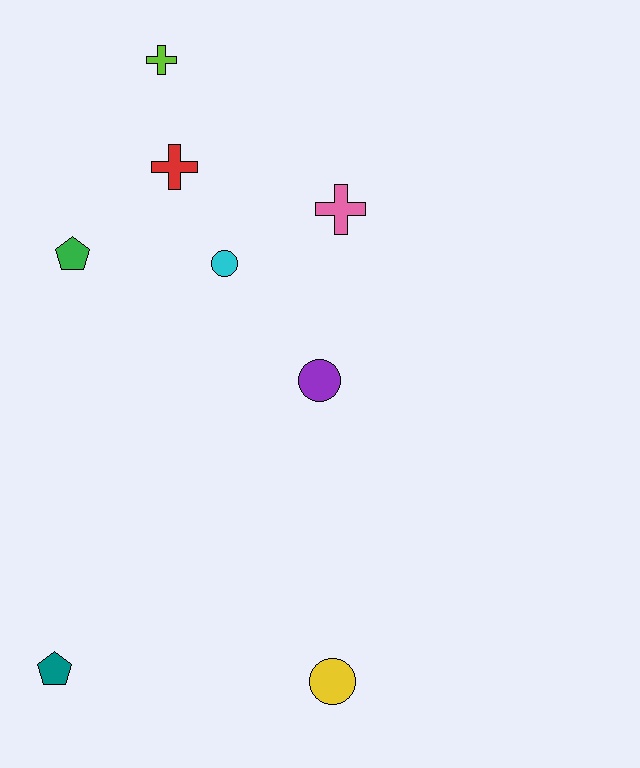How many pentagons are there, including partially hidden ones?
There are 2 pentagons.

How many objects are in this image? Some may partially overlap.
There are 8 objects.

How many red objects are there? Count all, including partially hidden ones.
There is 1 red object.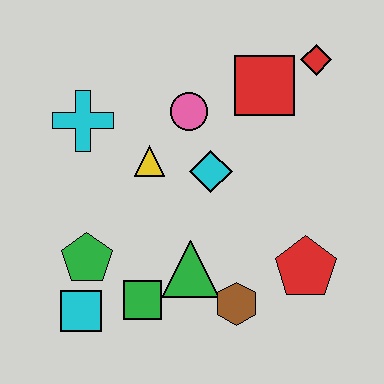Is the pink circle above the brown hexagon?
Yes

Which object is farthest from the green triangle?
The red diamond is farthest from the green triangle.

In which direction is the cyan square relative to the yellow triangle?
The cyan square is below the yellow triangle.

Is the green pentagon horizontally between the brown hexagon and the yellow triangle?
No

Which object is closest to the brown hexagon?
The green triangle is closest to the brown hexagon.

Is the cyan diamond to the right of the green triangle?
Yes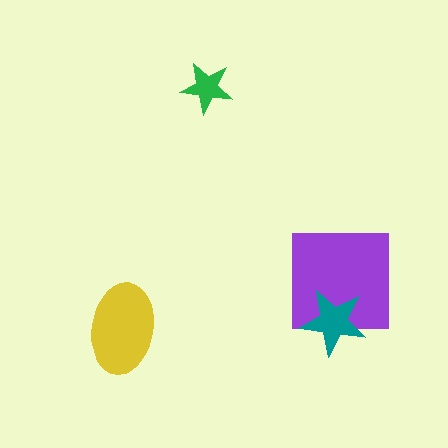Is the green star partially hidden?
No, no other shape covers it.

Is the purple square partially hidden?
Yes, it is partially covered by another shape.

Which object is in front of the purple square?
The teal star is in front of the purple square.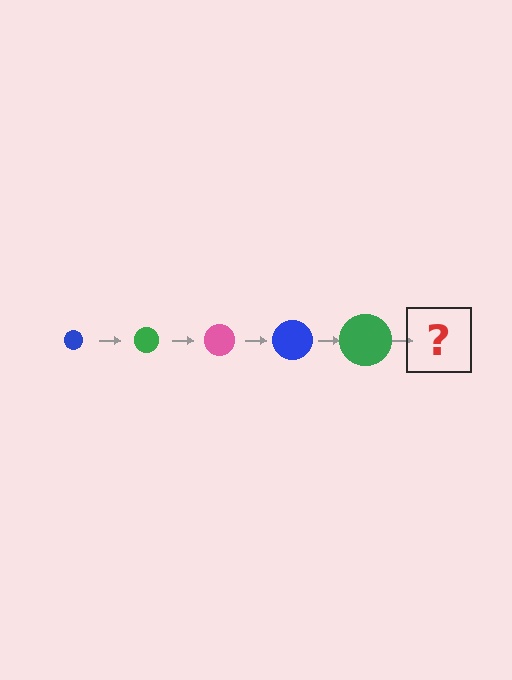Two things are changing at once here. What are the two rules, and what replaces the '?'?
The two rules are that the circle grows larger each step and the color cycles through blue, green, and pink. The '?' should be a pink circle, larger than the previous one.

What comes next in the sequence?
The next element should be a pink circle, larger than the previous one.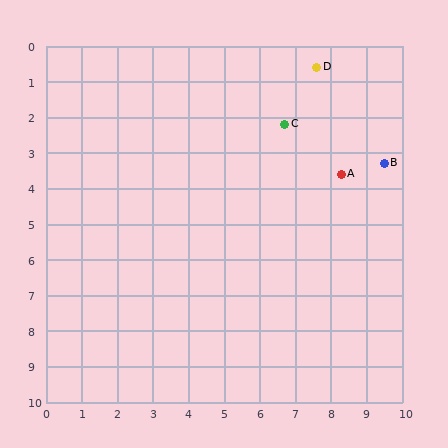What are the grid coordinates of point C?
Point C is at approximately (6.7, 2.2).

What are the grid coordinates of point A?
Point A is at approximately (8.3, 3.6).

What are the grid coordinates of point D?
Point D is at approximately (7.6, 0.6).